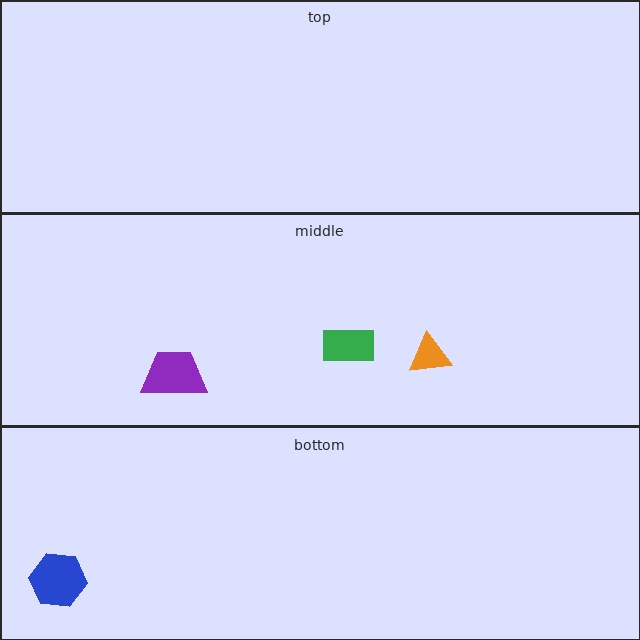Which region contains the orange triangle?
The middle region.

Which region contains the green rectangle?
The middle region.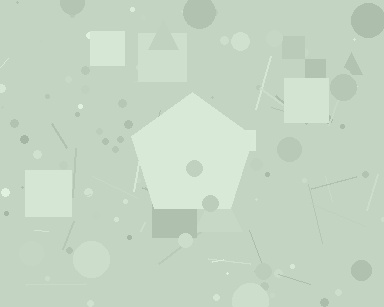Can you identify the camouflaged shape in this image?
The camouflaged shape is a pentagon.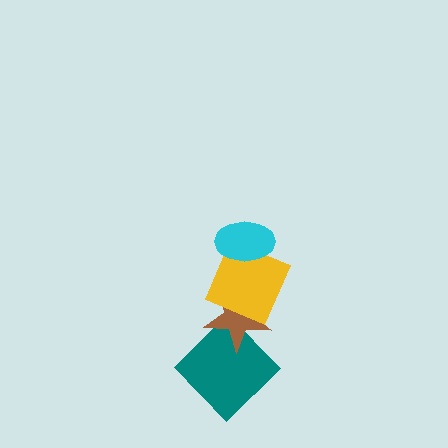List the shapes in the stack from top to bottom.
From top to bottom: the cyan ellipse, the yellow square, the brown star, the teal diamond.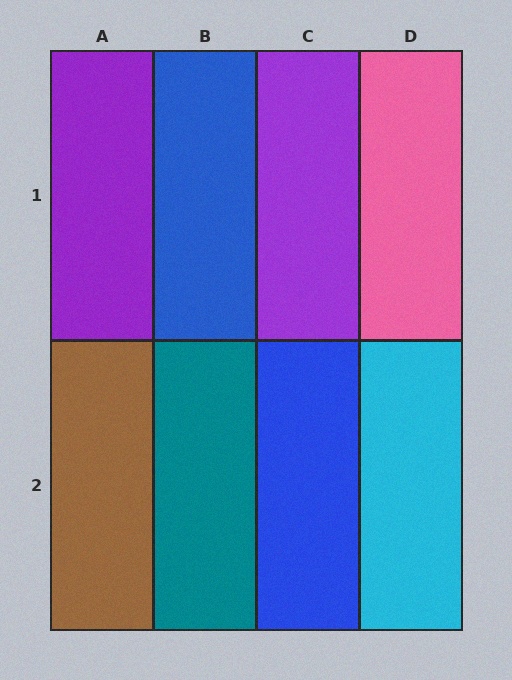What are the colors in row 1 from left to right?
Purple, blue, purple, pink.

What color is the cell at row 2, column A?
Brown.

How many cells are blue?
2 cells are blue.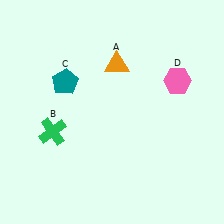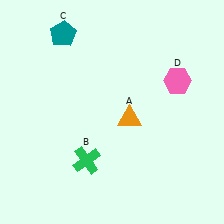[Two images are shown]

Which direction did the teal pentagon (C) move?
The teal pentagon (C) moved up.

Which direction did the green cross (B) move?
The green cross (B) moved right.